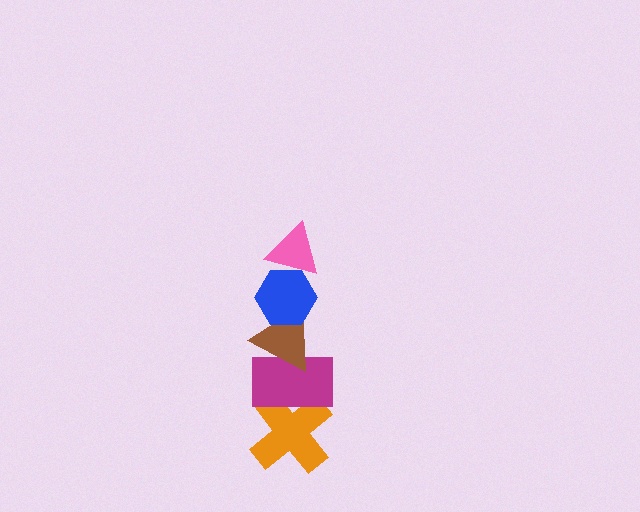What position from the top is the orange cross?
The orange cross is 5th from the top.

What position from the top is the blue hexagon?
The blue hexagon is 2nd from the top.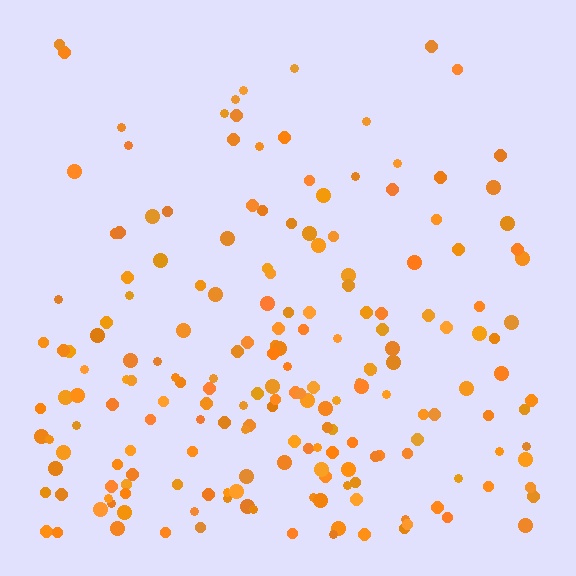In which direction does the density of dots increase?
From top to bottom, with the bottom side densest.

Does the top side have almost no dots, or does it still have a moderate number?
Still a moderate number, just noticeably fewer than the bottom.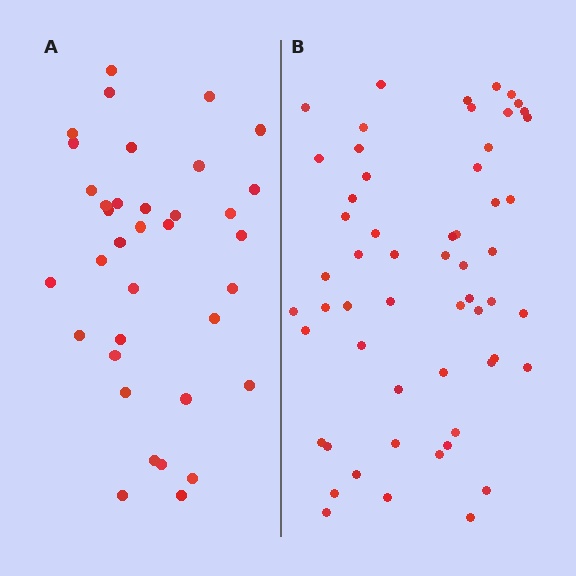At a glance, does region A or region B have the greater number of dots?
Region B (the right region) has more dots.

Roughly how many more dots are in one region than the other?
Region B has approximately 20 more dots than region A.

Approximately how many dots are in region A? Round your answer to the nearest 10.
About 40 dots. (The exact count is 36, which rounds to 40.)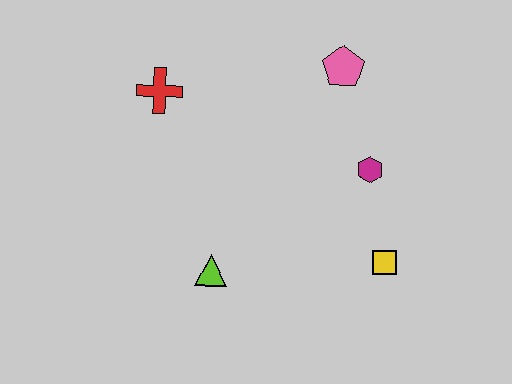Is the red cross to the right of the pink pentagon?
No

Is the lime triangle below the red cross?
Yes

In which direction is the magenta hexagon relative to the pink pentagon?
The magenta hexagon is below the pink pentagon.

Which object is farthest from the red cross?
The yellow square is farthest from the red cross.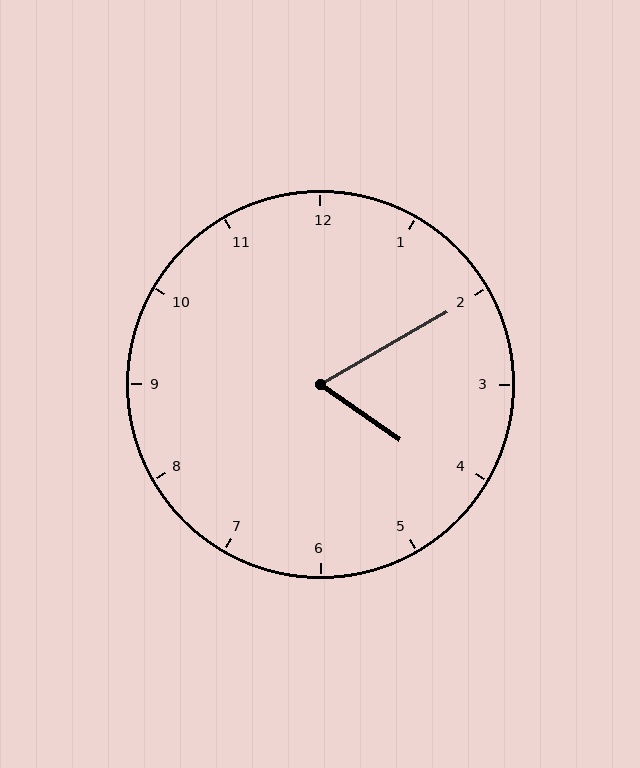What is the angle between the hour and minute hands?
Approximately 65 degrees.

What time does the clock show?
4:10.